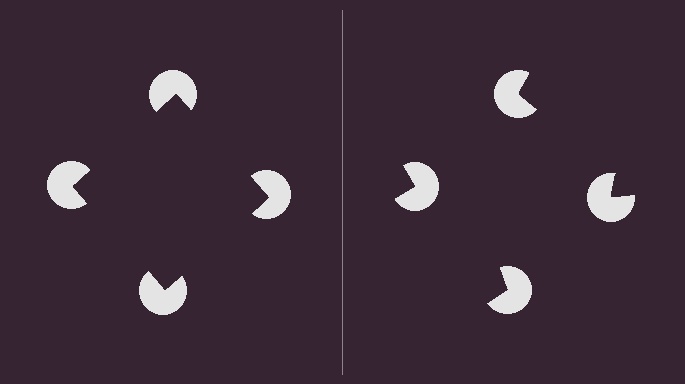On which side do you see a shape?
An illusory square appears on the left side. On the right side the wedge cuts are rotated, so no coherent shape forms.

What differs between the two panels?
The pac-man discs are positioned identically on both sides; only the wedge orientations differ. On the left they align to a square; on the right they are misaligned.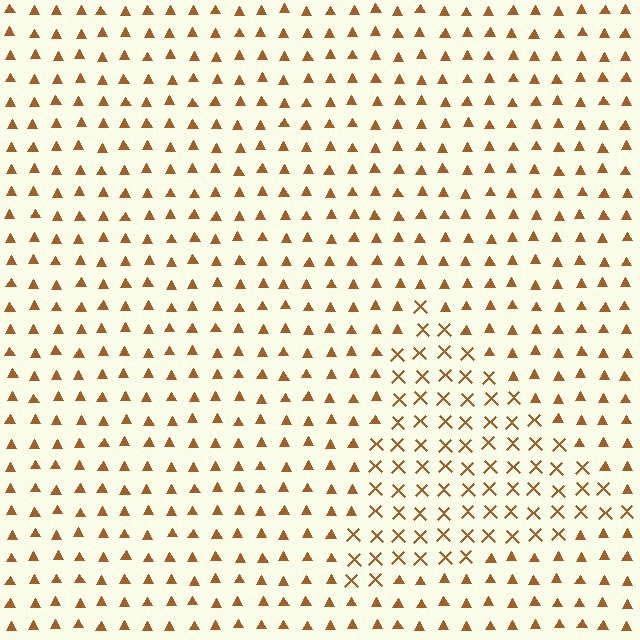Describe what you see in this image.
The image is filled with small brown elements arranged in a uniform grid. A triangle-shaped region contains X marks, while the surrounding area contains triangles. The boundary is defined purely by the change in element shape.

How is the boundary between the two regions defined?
The boundary is defined by a change in element shape: X marks inside vs. triangles outside. All elements share the same color and spacing.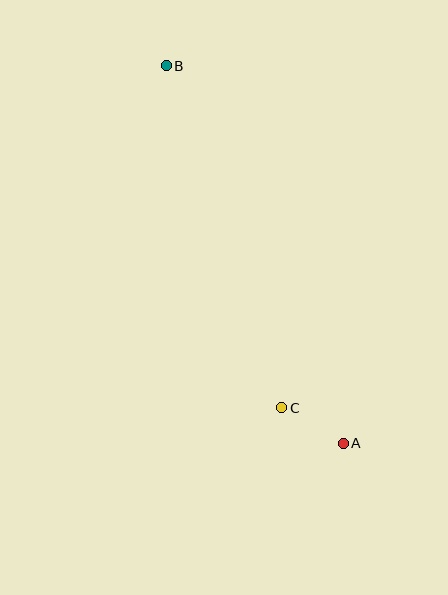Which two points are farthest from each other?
Points A and B are farthest from each other.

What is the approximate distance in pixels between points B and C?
The distance between B and C is approximately 361 pixels.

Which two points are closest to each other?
Points A and C are closest to each other.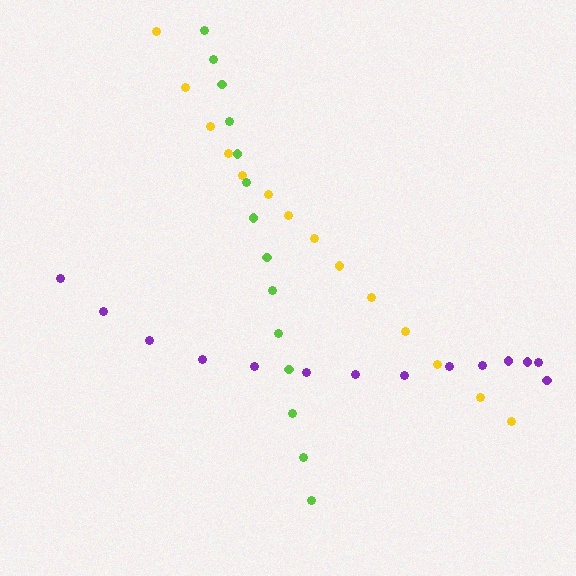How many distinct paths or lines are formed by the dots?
There are 3 distinct paths.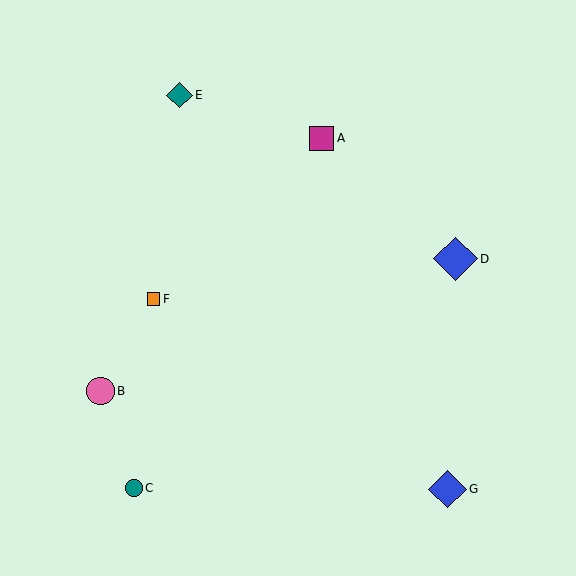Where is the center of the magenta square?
The center of the magenta square is at (322, 138).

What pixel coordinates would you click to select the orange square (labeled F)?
Click at (154, 299) to select the orange square F.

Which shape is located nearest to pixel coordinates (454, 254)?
The blue diamond (labeled D) at (455, 259) is nearest to that location.